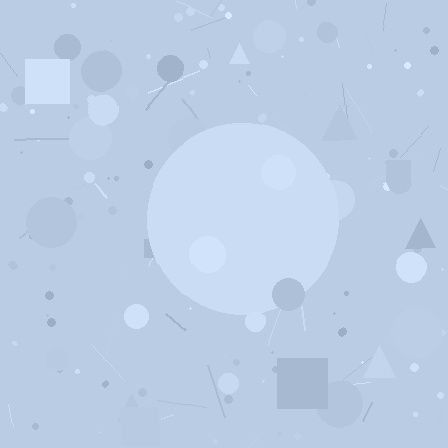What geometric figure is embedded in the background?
A circle is embedded in the background.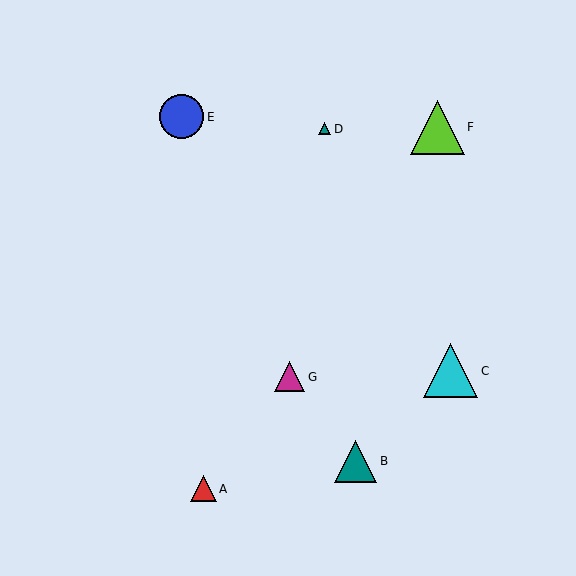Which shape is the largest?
The lime triangle (labeled F) is the largest.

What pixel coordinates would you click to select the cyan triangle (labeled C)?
Click at (451, 371) to select the cyan triangle C.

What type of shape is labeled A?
Shape A is a red triangle.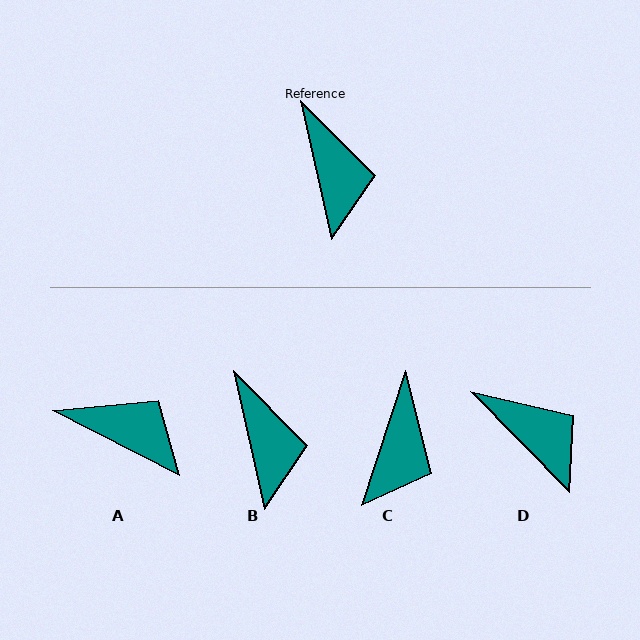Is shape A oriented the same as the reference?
No, it is off by about 50 degrees.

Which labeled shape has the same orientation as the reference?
B.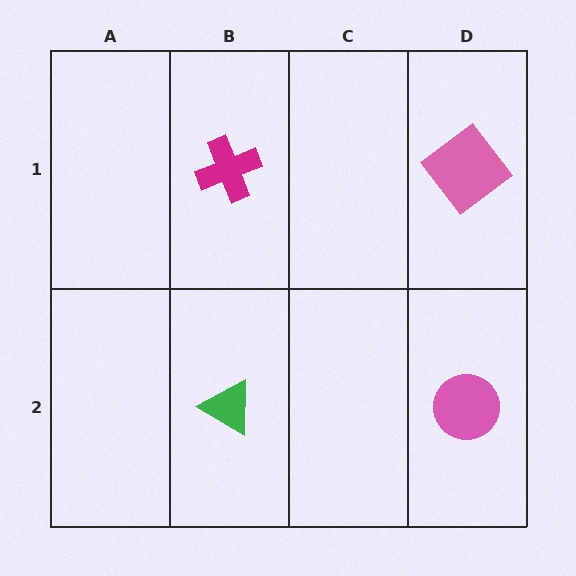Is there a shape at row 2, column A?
No, that cell is empty.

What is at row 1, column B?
A magenta cross.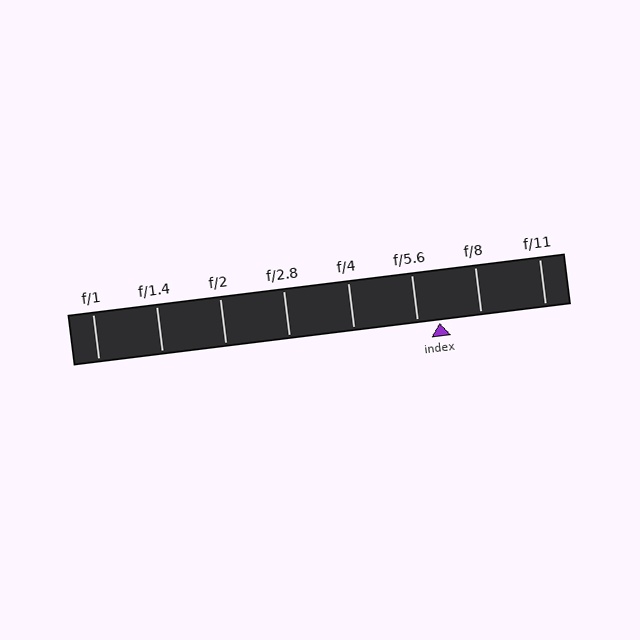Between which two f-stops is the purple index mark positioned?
The index mark is between f/5.6 and f/8.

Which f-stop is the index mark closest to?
The index mark is closest to f/5.6.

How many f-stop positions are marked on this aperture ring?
There are 8 f-stop positions marked.